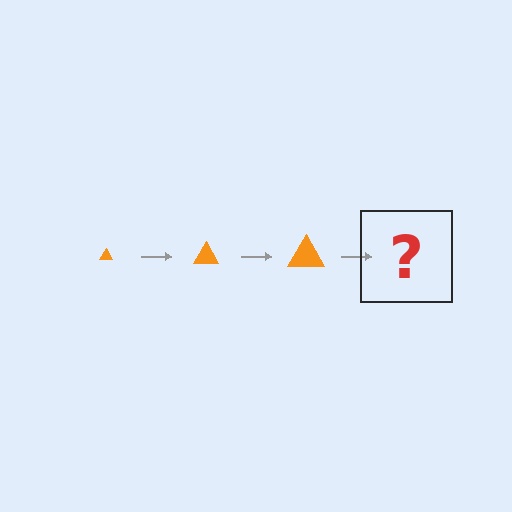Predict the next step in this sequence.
The next step is an orange triangle, larger than the previous one.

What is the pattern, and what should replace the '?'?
The pattern is that the triangle gets progressively larger each step. The '?' should be an orange triangle, larger than the previous one.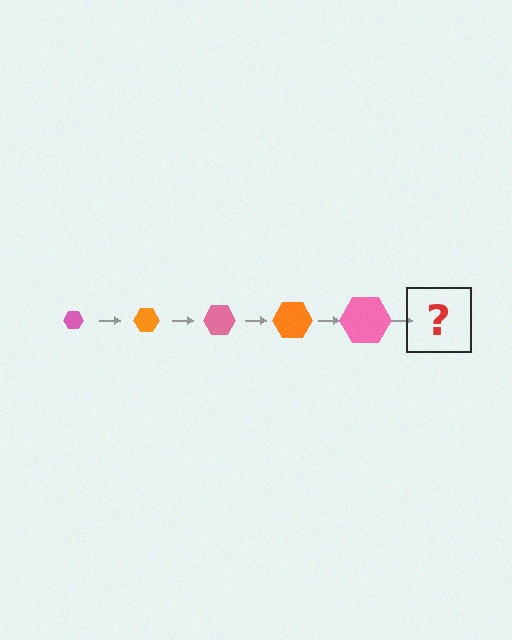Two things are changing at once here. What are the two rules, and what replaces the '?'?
The two rules are that the hexagon grows larger each step and the color cycles through pink and orange. The '?' should be an orange hexagon, larger than the previous one.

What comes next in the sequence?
The next element should be an orange hexagon, larger than the previous one.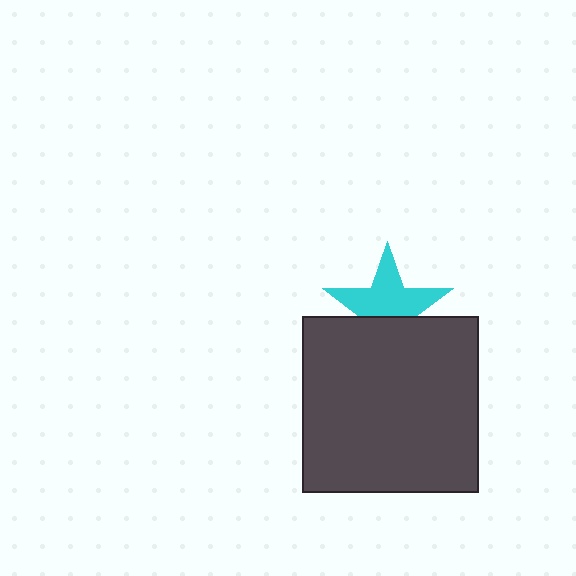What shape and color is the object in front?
The object in front is a dark gray square.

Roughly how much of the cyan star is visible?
About half of it is visible (roughly 61%).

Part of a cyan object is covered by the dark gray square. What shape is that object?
It is a star.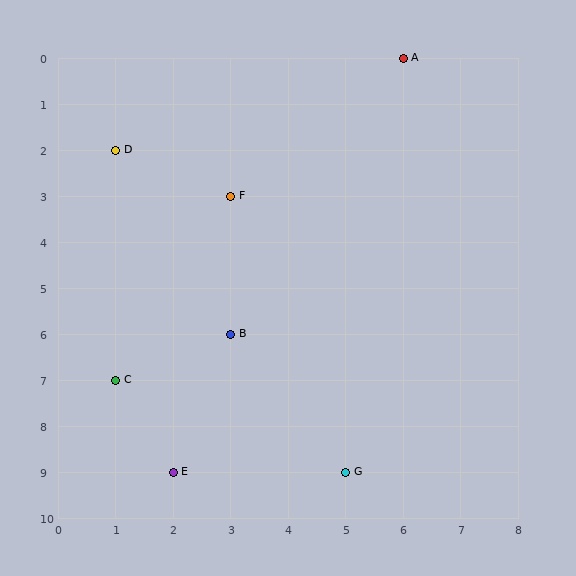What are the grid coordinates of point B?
Point B is at grid coordinates (3, 6).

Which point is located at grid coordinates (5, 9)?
Point G is at (5, 9).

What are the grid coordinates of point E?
Point E is at grid coordinates (2, 9).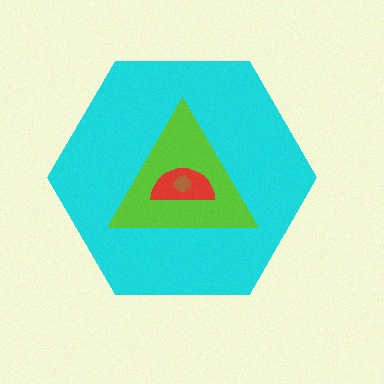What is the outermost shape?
The cyan hexagon.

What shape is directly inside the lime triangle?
The red semicircle.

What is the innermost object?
The brown circle.